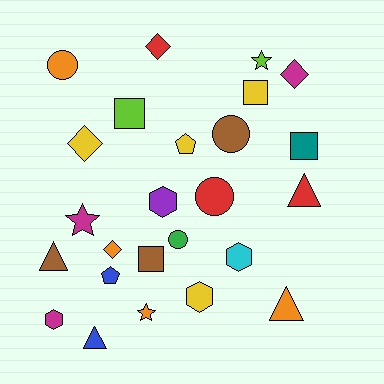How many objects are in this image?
There are 25 objects.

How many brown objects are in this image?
There are 3 brown objects.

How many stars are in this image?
There are 3 stars.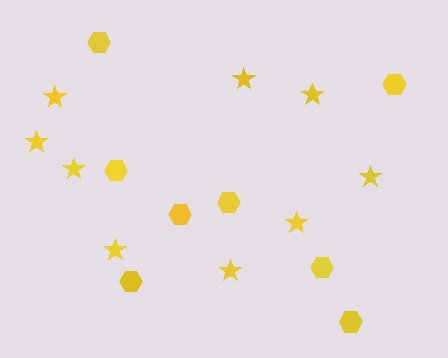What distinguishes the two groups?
There are 2 groups: one group of stars (9) and one group of hexagons (8).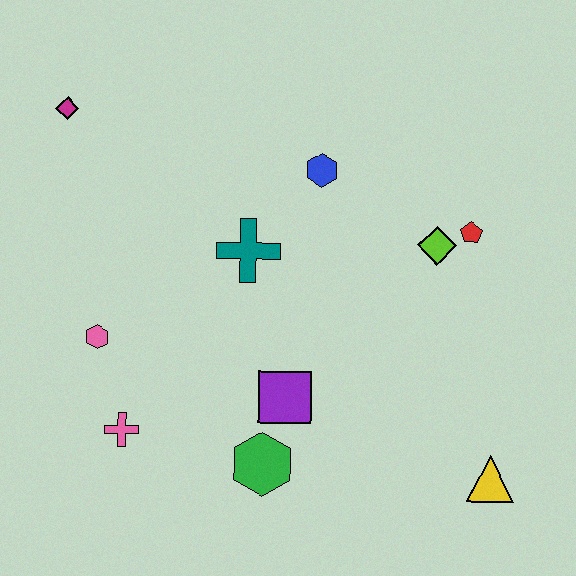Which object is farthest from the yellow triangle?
The magenta diamond is farthest from the yellow triangle.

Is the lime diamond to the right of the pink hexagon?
Yes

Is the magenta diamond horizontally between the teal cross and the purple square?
No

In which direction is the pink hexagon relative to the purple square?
The pink hexagon is to the left of the purple square.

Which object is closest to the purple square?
The green hexagon is closest to the purple square.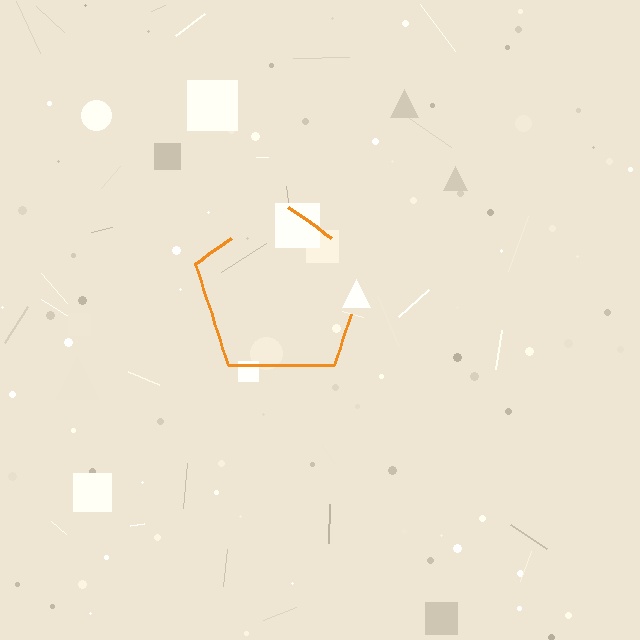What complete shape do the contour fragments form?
The contour fragments form a pentagon.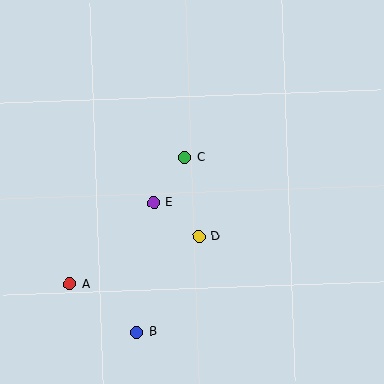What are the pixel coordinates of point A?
Point A is at (70, 284).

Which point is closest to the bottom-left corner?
Point A is closest to the bottom-left corner.